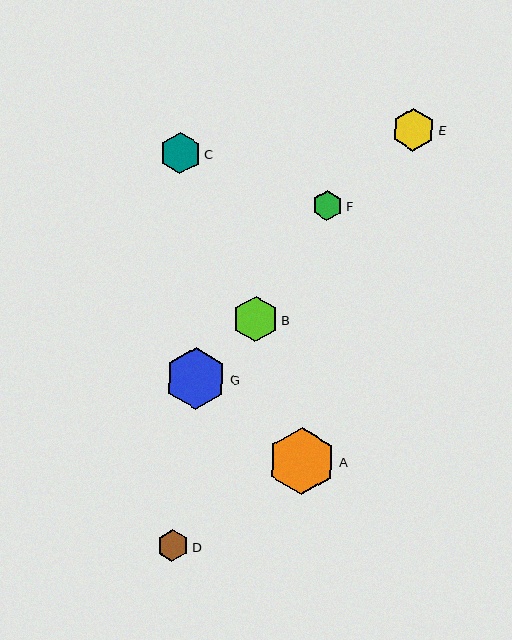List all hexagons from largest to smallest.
From largest to smallest: A, G, B, E, C, D, F.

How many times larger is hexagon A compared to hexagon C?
Hexagon A is approximately 1.7 times the size of hexagon C.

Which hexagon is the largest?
Hexagon A is the largest with a size of approximately 68 pixels.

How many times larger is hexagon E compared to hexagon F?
Hexagon E is approximately 1.5 times the size of hexagon F.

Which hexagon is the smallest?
Hexagon F is the smallest with a size of approximately 30 pixels.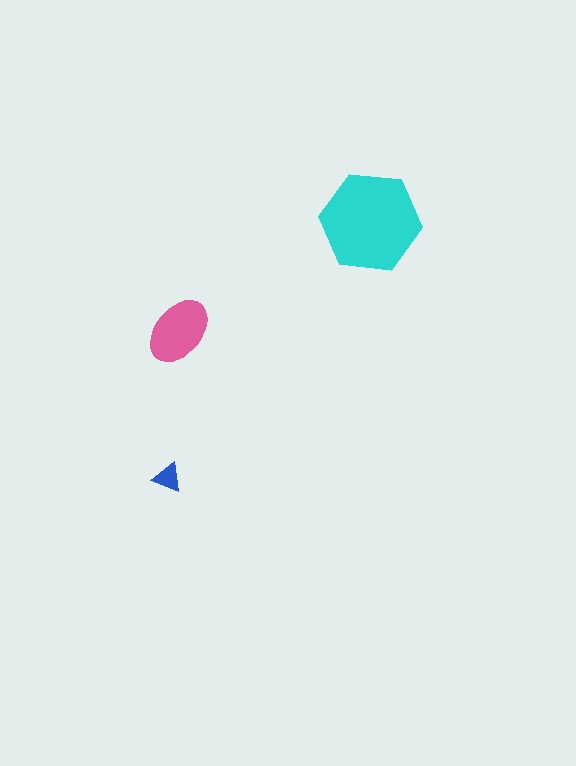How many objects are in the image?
There are 3 objects in the image.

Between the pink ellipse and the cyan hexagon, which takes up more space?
The cyan hexagon.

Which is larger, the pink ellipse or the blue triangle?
The pink ellipse.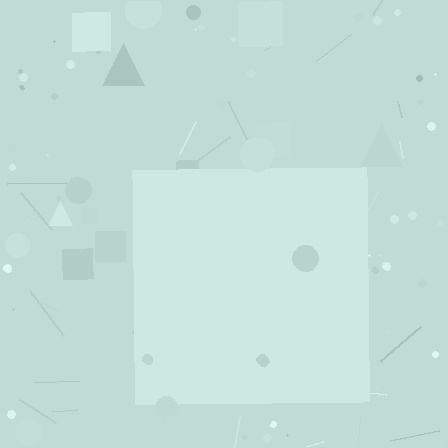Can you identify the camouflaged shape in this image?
The camouflaged shape is a square.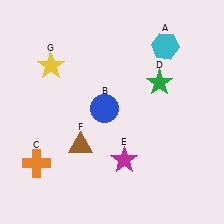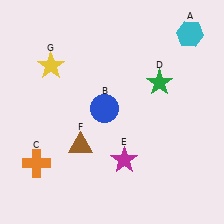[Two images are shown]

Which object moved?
The cyan hexagon (A) moved right.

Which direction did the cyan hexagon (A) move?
The cyan hexagon (A) moved right.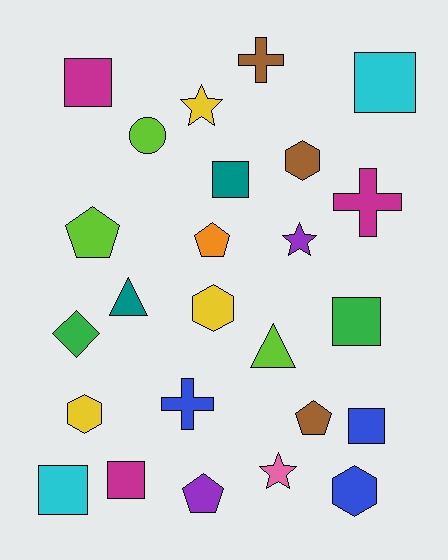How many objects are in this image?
There are 25 objects.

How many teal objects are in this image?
There are 2 teal objects.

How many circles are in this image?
There is 1 circle.